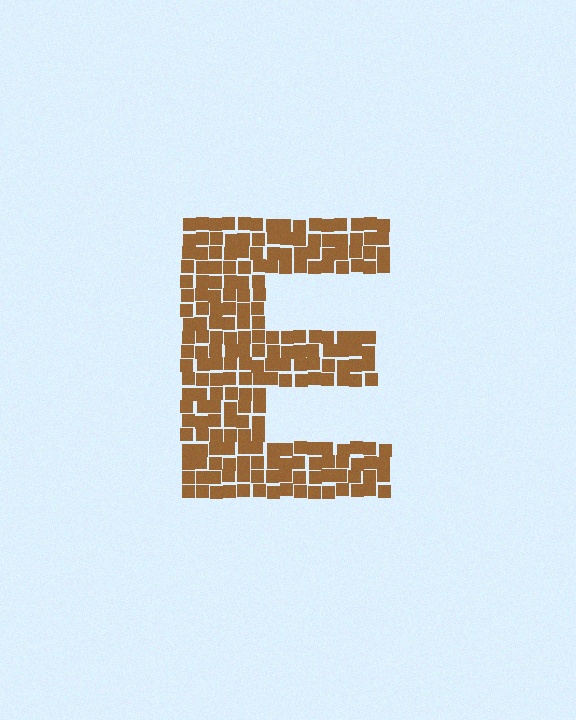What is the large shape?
The large shape is the letter E.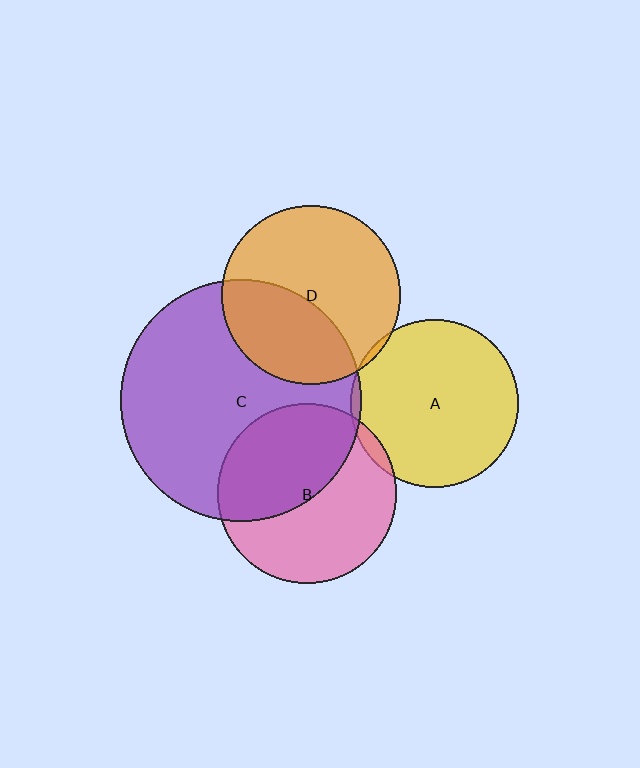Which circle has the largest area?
Circle C (purple).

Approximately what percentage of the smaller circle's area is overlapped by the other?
Approximately 5%.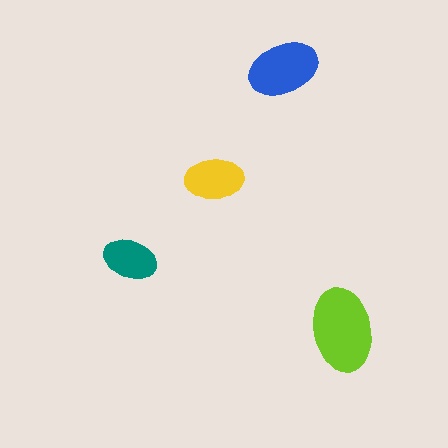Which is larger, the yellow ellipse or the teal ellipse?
The yellow one.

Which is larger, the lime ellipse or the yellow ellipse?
The lime one.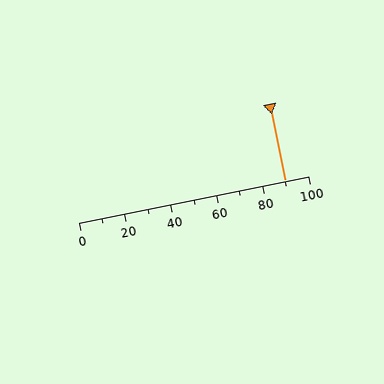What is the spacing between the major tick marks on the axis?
The major ticks are spaced 20 apart.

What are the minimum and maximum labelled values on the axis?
The axis runs from 0 to 100.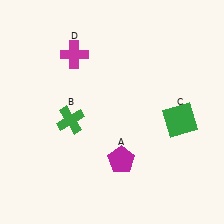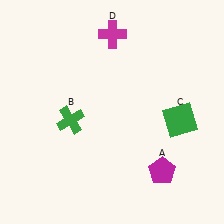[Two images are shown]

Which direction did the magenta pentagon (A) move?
The magenta pentagon (A) moved right.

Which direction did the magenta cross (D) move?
The magenta cross (D) moved right.